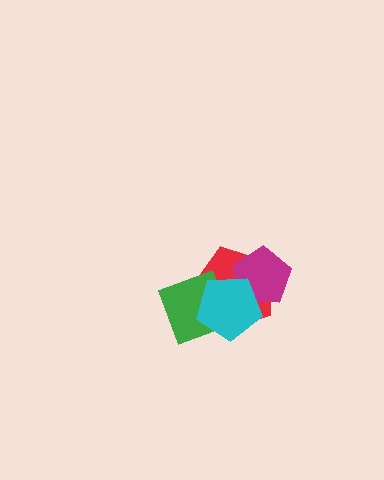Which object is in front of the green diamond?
The cyan pentagon is in front of the green diamond.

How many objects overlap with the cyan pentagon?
3 objects overlap with the cyan pentagon.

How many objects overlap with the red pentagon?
3 objects overlap with the red pentagon.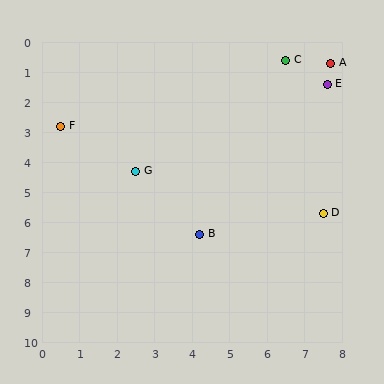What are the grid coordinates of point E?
Point E is at approximately (7.6, 1.4).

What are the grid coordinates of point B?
Point B is at approximately (4.2, 6.4).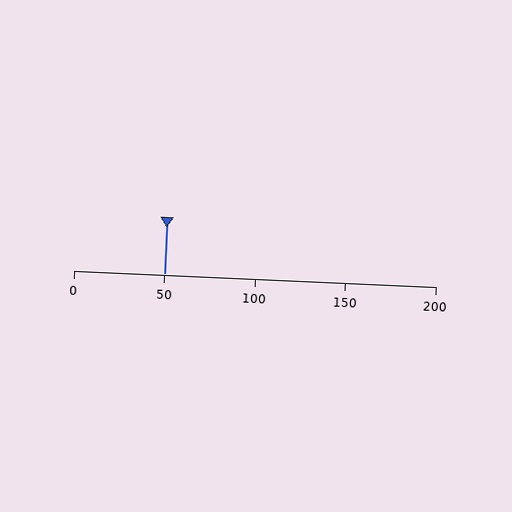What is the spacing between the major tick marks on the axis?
The major ticks are spaced 50 apart.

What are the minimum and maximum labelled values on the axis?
The axis runs from 0 to 200.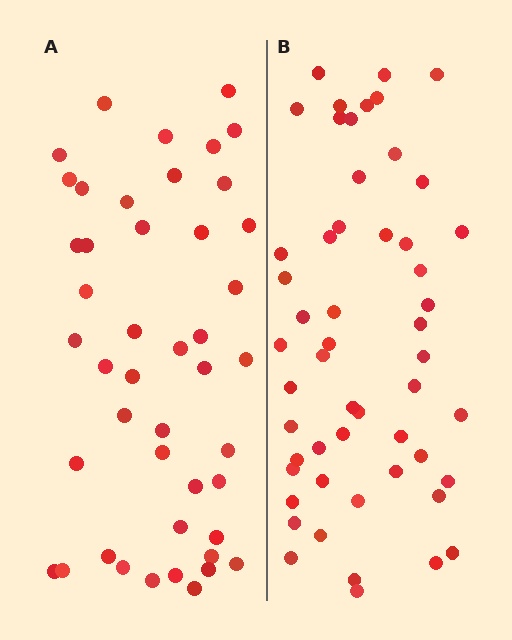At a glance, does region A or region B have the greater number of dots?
Region B (the right region) has more dots.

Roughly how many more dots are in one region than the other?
Region B has roughly 8 or so more dots than region A.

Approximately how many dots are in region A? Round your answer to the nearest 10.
About 40 dots. (The exact count is 45, which rounds to 40.)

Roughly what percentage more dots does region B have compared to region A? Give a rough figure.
About 20% more.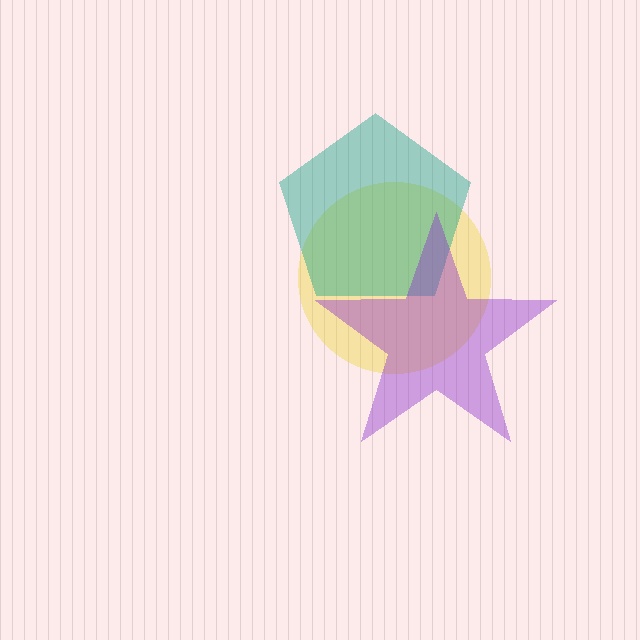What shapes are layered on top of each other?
The layered shapes are: a yellow circle, a teal pentagon, a purple star.